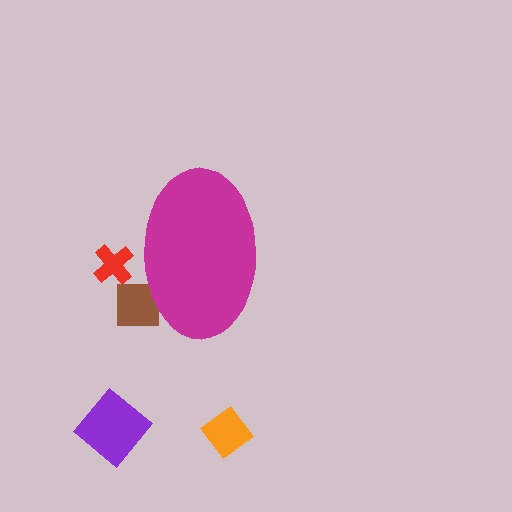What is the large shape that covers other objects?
A magenta ellipse.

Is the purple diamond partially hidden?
No, the purple diamond is fully visible.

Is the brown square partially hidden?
Yes, the brown square is partially hidden behind the magenta ellipse.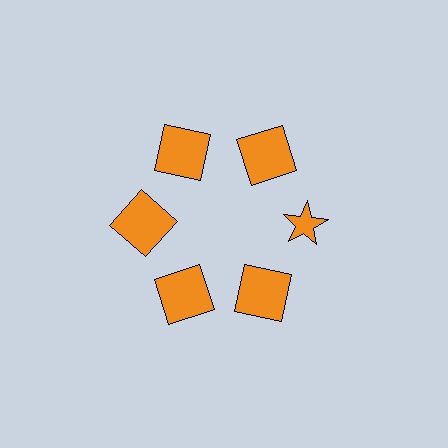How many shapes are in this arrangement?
There are 6 shapes arranged in a ring pattern.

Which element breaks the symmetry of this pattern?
The orange star at roughly the 3 o'clock position breaks the symmetry. All other shapes are orange squares.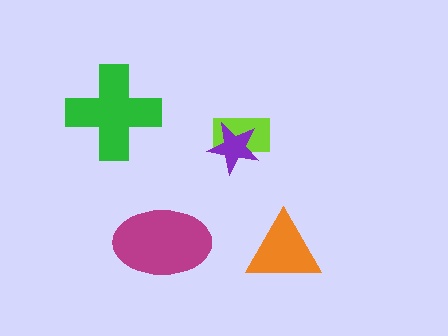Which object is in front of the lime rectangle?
The purple star is in front of the lime rectangle.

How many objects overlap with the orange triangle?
0 objects overlap with the orange triangle.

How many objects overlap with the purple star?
1 object overlaps with the purple star.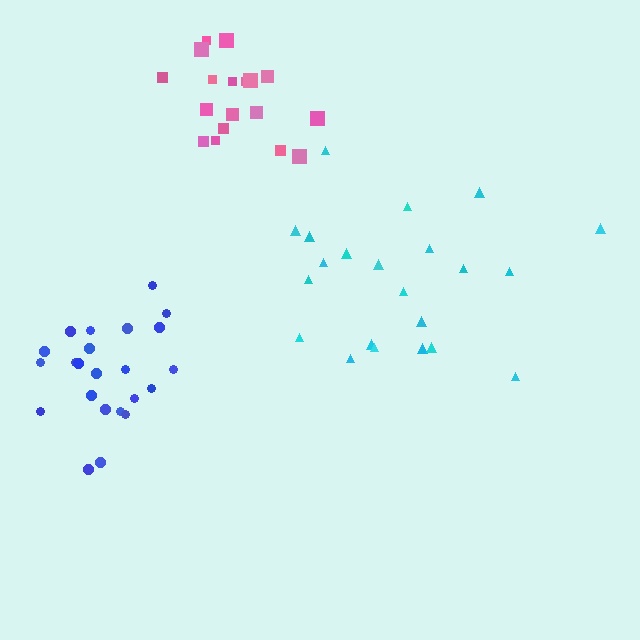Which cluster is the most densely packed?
Blue.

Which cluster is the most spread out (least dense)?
Cyan.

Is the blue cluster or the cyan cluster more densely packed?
Blue.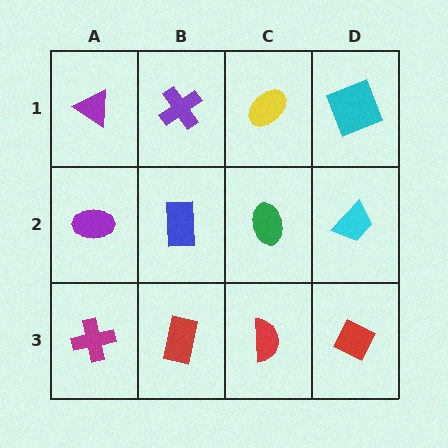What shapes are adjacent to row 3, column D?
A cyan trapezoid (row 2, column D), a red semicircle (row 3, column C).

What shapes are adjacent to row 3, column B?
A blue rectangle (row 2, column B), a magenta cross (row 3, column A), a red semicircle (row 3, column C).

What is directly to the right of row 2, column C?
A cyan trapezoid.